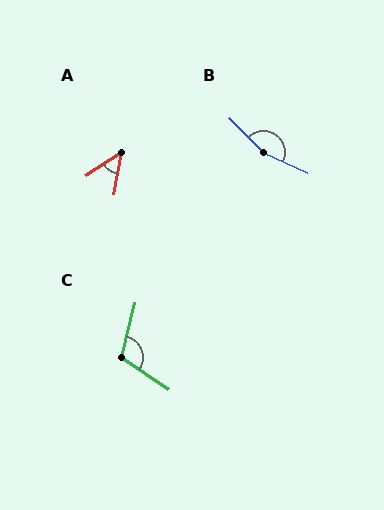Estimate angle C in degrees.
Approximately 111 degrees.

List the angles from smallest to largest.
A (47°), C (111°), B (159°).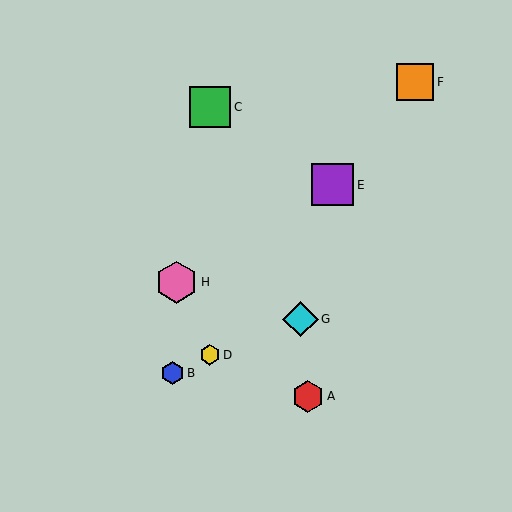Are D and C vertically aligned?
Yes, both are at x≈210.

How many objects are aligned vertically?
2 objects (C, D) are aligned vertically.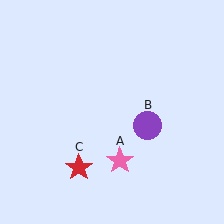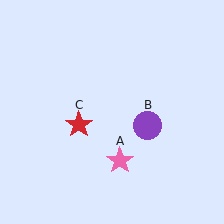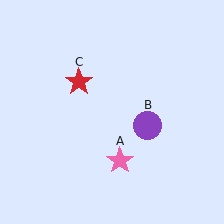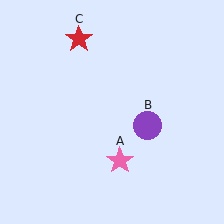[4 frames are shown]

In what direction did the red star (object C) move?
The red star (object C) moved up.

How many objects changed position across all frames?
1 object changed position: red star (object C).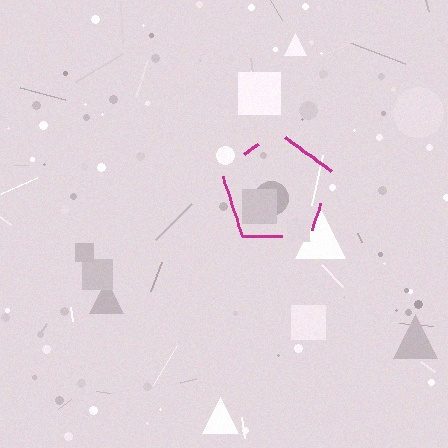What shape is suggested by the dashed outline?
The dashed outline suggests a pentagon.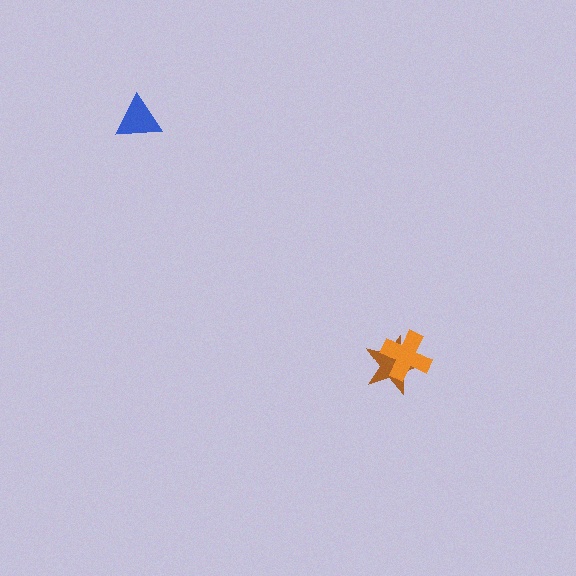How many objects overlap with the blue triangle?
0 objects overlap with the blue triangle.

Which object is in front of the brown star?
The orange cross is in front of the brown star.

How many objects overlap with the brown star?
1 object overlaps with the brown star.